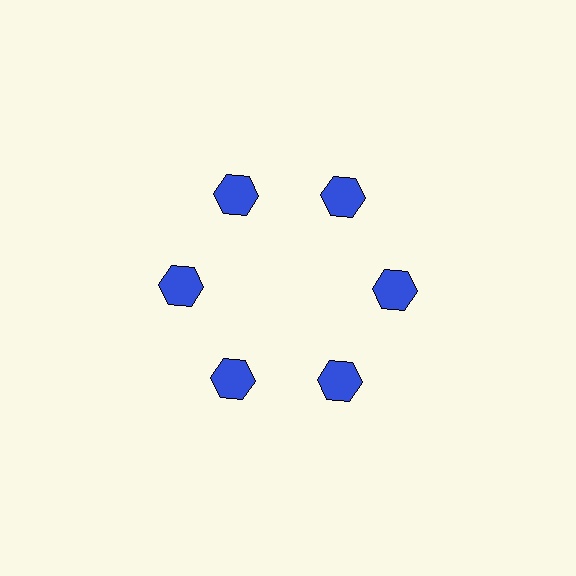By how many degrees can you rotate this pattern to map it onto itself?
The pattern maps onto itself every 60 degrees of rotation.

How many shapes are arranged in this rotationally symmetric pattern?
There are 6 shapes, arranged in 6 groups of 1.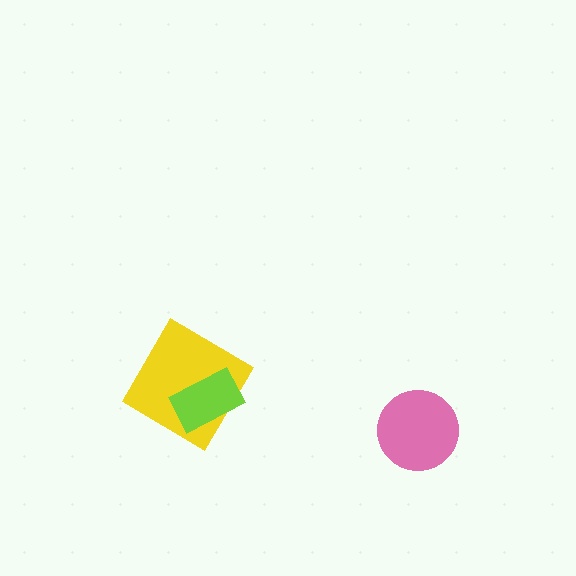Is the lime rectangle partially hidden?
No, no other shape covers it.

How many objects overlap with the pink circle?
0 objects overlap with the pink circle.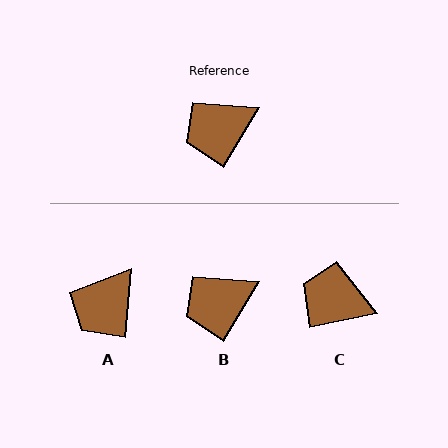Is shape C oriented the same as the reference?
No, it is off by about 48 degrees.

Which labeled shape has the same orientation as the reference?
B.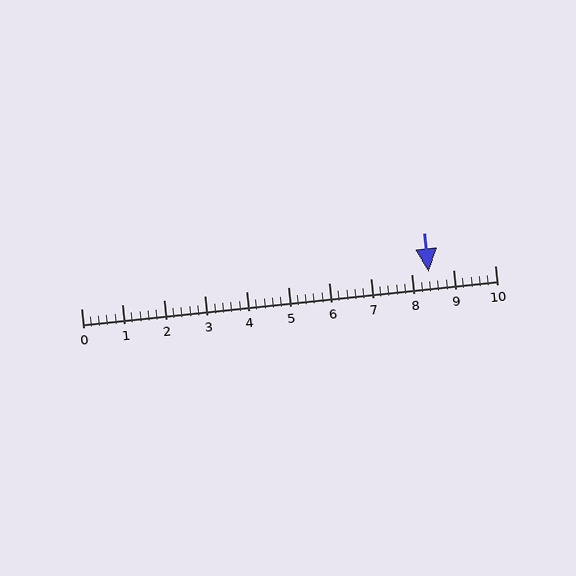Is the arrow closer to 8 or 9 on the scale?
The arrow is closer to 8.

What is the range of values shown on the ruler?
The ruler shows values from 0 to 10.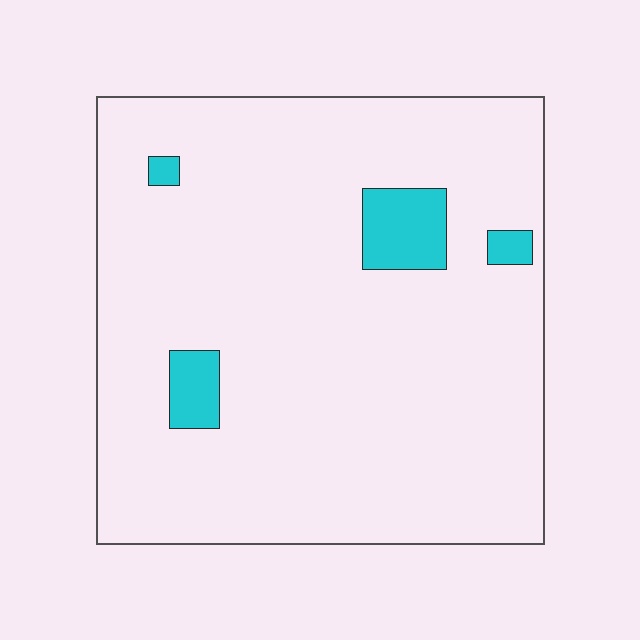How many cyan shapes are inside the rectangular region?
4.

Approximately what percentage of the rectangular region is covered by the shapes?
Approximately 5%.